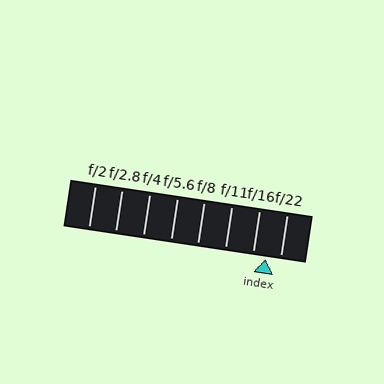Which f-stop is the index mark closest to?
The index mark is closest to f/16.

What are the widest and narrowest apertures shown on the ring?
The widest aperture shown is f/2 and the narrowest is f/22.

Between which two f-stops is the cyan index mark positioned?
The index mark is between f/16 and f/22.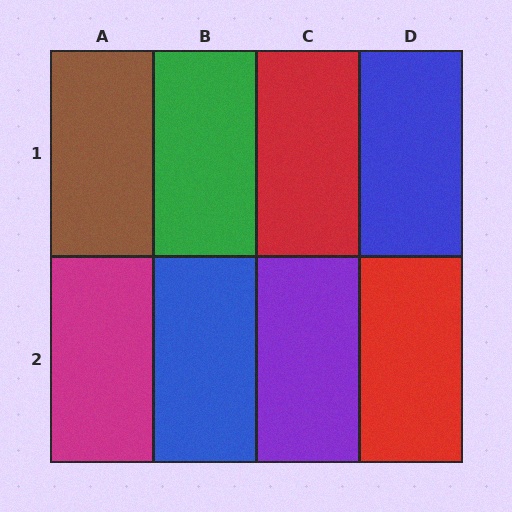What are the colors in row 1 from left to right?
Brown, green, red, blue.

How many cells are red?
2 cells are red.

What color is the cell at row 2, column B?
Blue.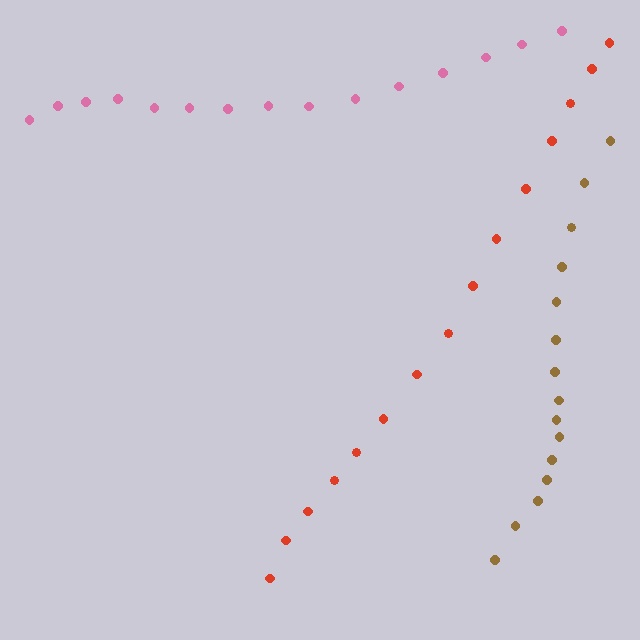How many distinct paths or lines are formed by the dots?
There are 3 distinct paths.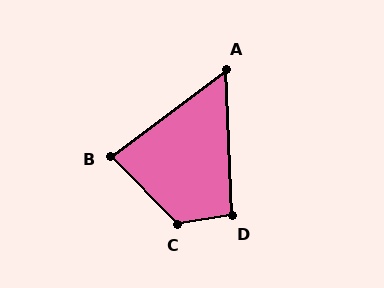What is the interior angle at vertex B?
Approximately 83 degrees (acute).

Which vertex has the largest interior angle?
C, at approximately 125 degrees.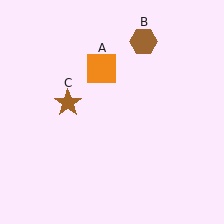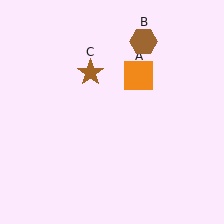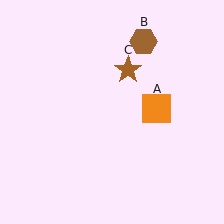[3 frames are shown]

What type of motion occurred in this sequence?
The orange square (object A), brown star (object C) rotated clockwise around the center of the scene.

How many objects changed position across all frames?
2 objects changed position: orange square (object A), brown star (object C).